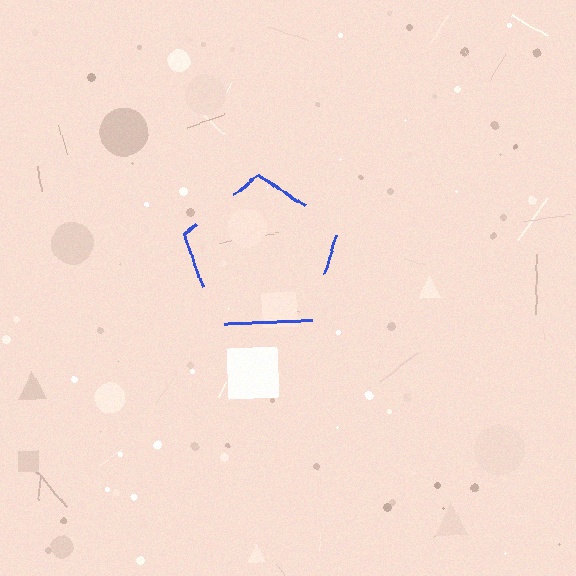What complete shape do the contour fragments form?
The contour fragments form a pentagon.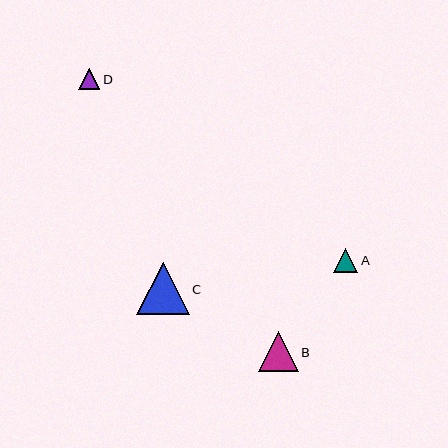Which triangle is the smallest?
Triangle D is the smallest with a size of approximately 21 pixels.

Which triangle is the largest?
Triangle C is the largest with a size of approximately 52 pixels.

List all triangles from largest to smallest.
From largest to smallest: C, B, A, D.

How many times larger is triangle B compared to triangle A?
Triangle B is approximately 1.6 times the size of triangle A.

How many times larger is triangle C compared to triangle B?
Triangle C is approximately 1.3 times the size of triangle B.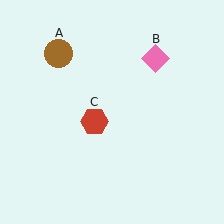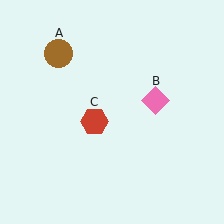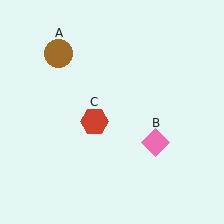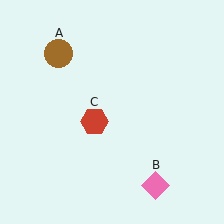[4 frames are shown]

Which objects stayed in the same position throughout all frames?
Brown circle (object A) and red hexagon (object C) remained stationary.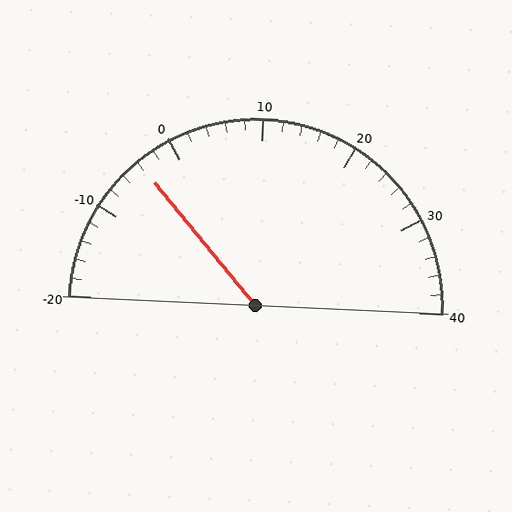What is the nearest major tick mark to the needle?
The nearest major tick mark is 0.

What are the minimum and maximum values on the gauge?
The gauge ranges from -20 to 40.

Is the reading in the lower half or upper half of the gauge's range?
The reading is in the lower half of the range (-20 to 40).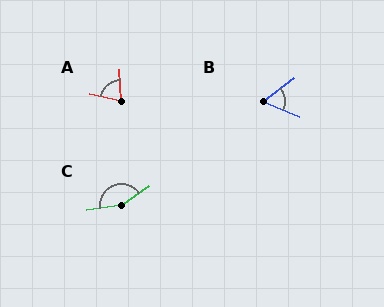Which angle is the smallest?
B, at approximately 59 degrees.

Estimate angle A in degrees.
Approximately 75 degrees.